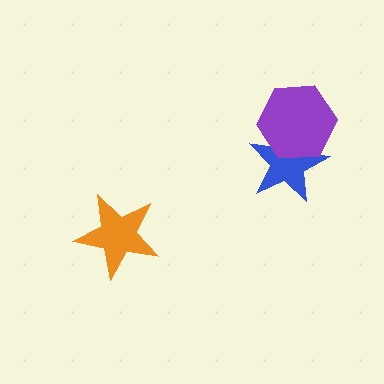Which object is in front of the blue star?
The purple hexagon is in front of the blue star.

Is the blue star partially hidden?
Yes, it is partially covered by another shape.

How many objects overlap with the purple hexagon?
1 object overlaps with the purple hexagon.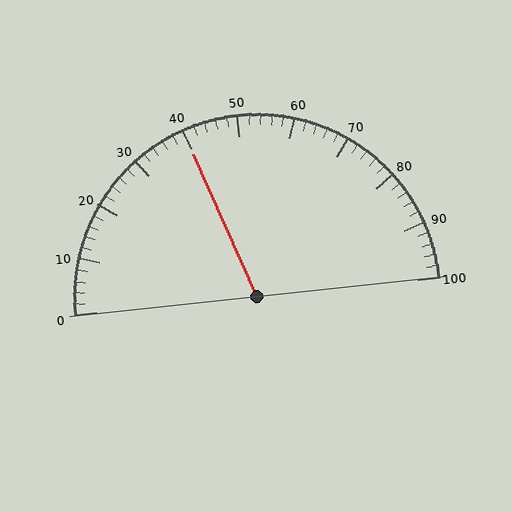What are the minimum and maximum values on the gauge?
The gauge ranges from 0 to 100.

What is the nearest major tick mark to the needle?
The nearest major tick mark is 40.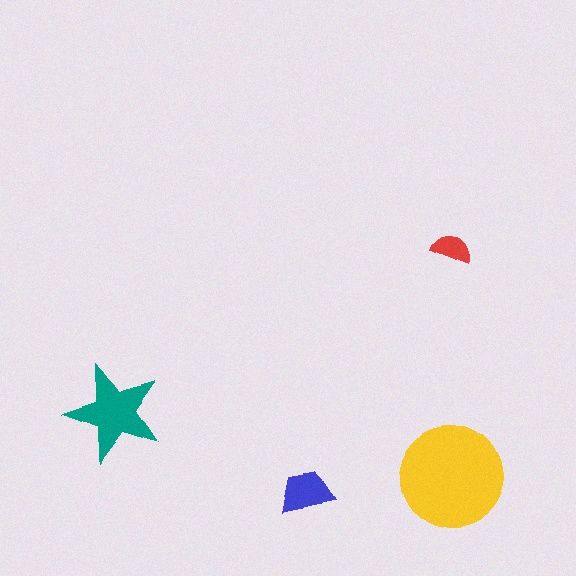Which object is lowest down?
The blue trapezoid is bottommost.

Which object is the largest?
The yellow circle.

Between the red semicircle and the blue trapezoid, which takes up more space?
The blue trapezoid.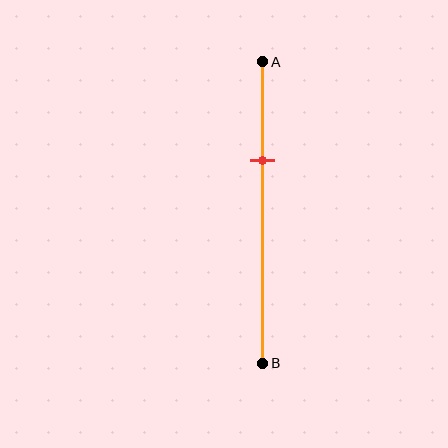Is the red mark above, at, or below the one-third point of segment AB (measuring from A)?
The red mark is approximately at the one-third point of segment AB.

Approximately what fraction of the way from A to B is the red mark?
The red mark is approximately 35% of the way from A to B.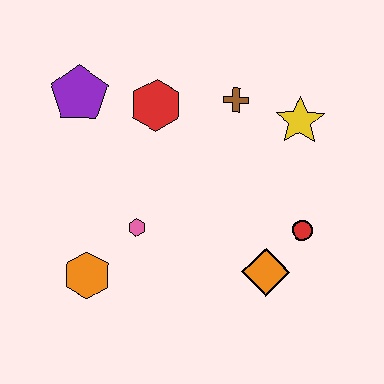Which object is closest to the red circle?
The orange diamond is closest to the red circle.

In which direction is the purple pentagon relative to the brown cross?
The purple pentagon is to the left of the brown cross.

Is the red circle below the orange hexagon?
No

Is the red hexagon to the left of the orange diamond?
Yes